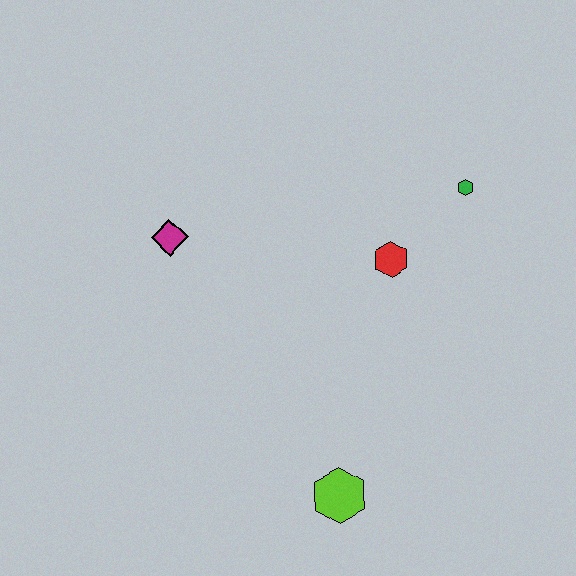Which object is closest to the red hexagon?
The green hexagon is closest to the red hexagon.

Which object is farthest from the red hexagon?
The lime hexagon is farthest from the red hexagon.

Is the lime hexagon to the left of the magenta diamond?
No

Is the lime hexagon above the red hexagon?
No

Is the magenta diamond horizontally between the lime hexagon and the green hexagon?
No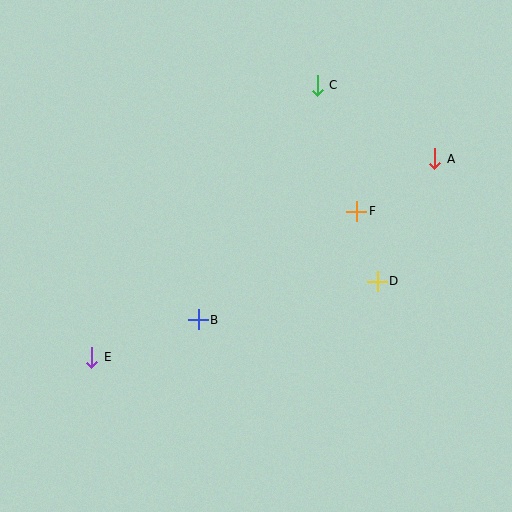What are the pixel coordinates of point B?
Point B is at (198, 320).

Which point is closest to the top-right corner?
Point A is closest to the top-right corner.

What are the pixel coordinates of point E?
Point E is at (92, 357).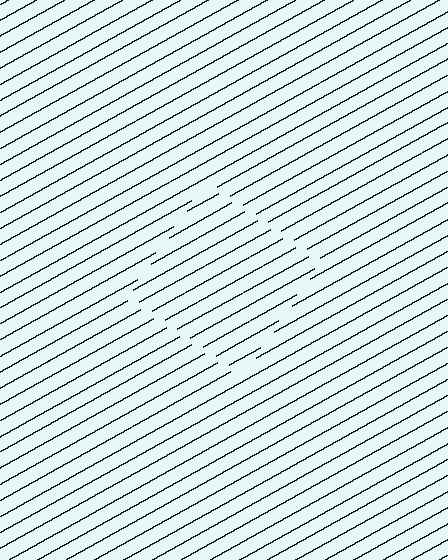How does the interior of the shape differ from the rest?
The interior of the shape contains the same grating, shifted by half a period — the contour is defined by the phase discontinuity where line-ends from the inner and outer gratings abut.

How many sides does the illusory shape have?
4 sides — the line-ends trace a square.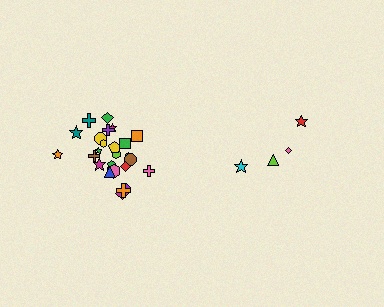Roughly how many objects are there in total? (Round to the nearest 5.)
Roughly 30 objects in total.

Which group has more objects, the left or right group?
The left group.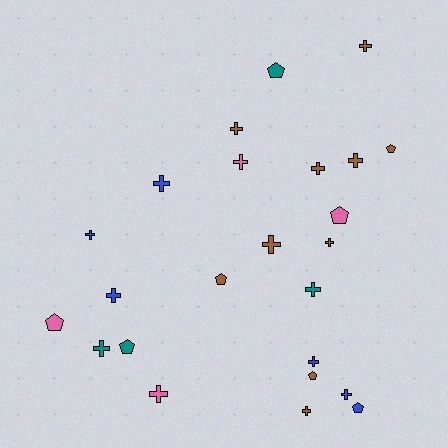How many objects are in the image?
There are 24 objects.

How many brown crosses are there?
There are 7 brown crosses.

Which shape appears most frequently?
Cross, with 16 objects.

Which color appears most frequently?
Brown, with 10 objects.